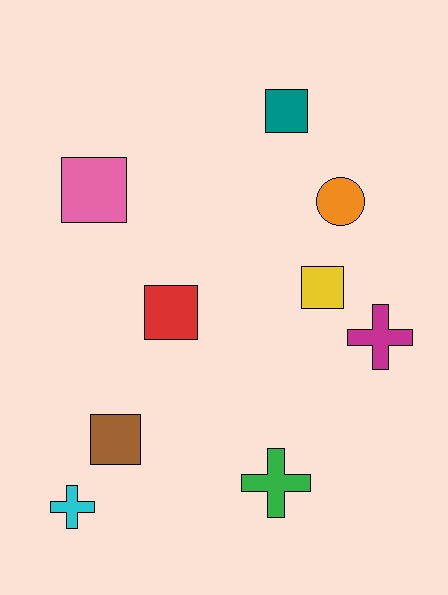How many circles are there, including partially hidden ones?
There is 1 circle.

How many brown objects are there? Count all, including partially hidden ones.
There is 1 brown object.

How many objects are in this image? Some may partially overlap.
There are 9 objects.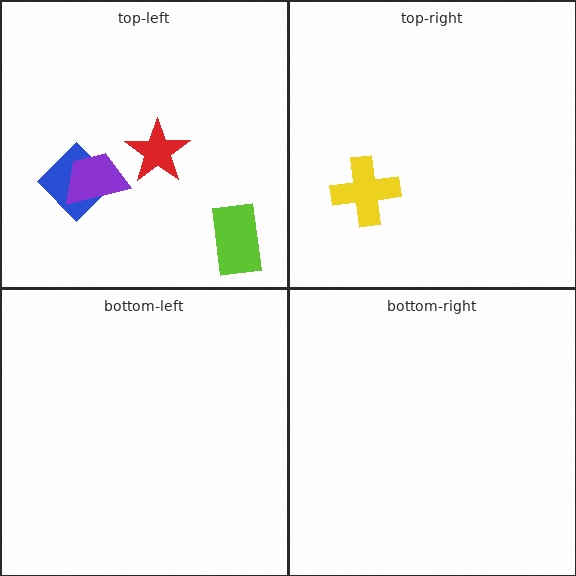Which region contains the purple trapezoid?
The top-left region.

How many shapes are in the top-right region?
1.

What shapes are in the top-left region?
The red star, the lime rectangle, the blue diamond, the purple trapezoid.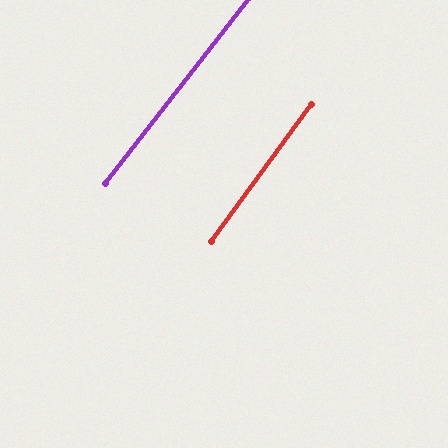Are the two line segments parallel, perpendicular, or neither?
Parallel — their directions differ by only 1.7°.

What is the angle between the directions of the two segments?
Approximately 2 degrees.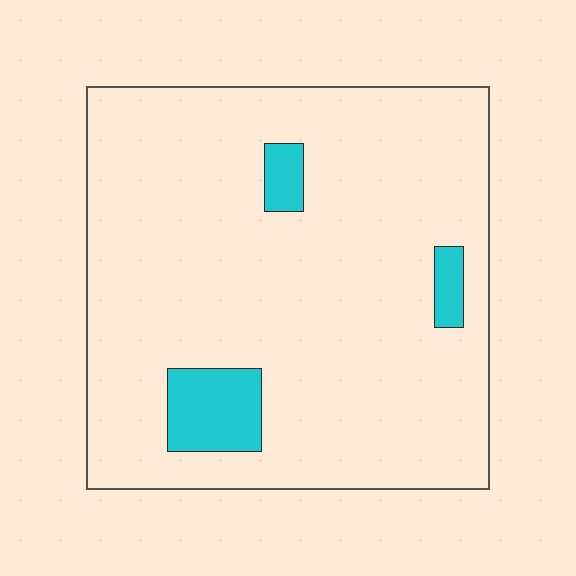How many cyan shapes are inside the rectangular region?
3.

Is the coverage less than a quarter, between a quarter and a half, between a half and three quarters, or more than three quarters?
Less than a quarter.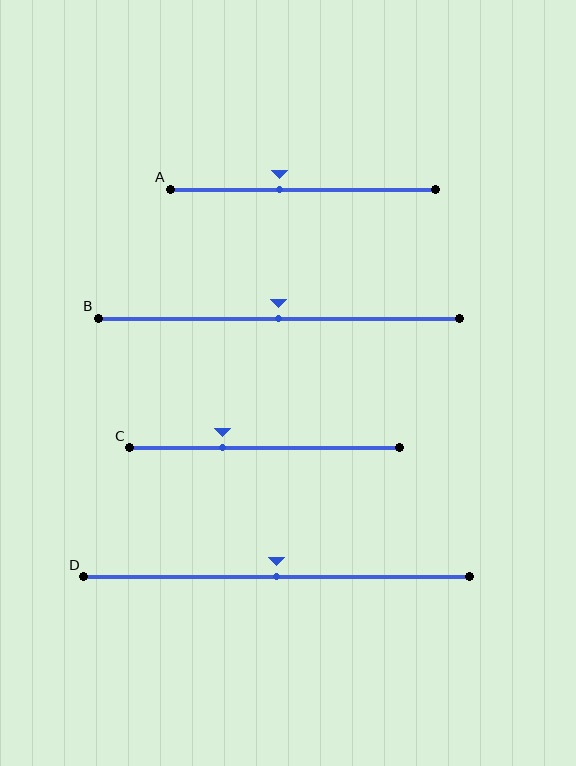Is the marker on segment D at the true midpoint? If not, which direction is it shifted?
Yes, the marker on segment D is at the true midpoint.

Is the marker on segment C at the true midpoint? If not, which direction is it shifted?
No, the marker on segment C is shifted to the left by about 16% of the segment length.